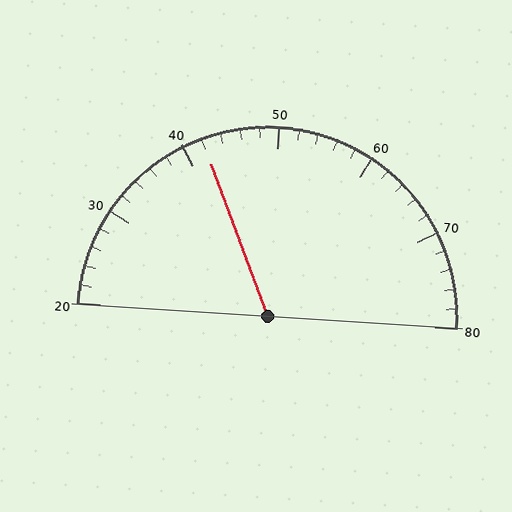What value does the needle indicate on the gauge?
The needle indicates approximately 42.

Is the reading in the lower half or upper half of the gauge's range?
The reading is in the lower half of the range (20 to 80).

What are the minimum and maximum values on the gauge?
The gauge ranges from 20 to 80.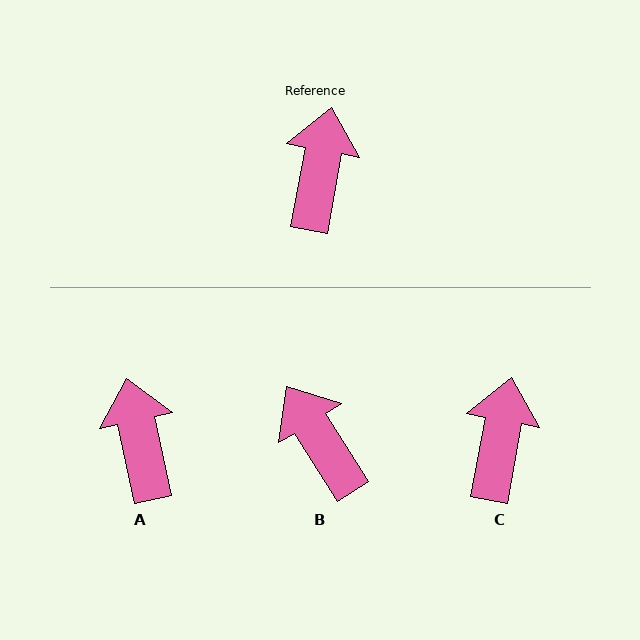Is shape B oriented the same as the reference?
No, it is off by about 43 degrees.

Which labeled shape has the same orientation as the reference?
C.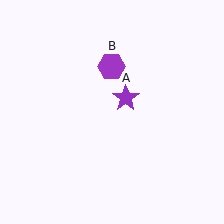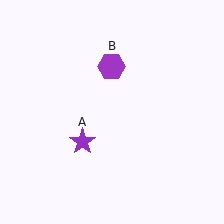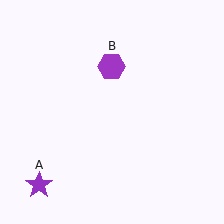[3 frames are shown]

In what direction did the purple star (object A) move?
The purple star (object A) moved down and to the left.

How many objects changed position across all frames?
1 object changed position: purple star (object A).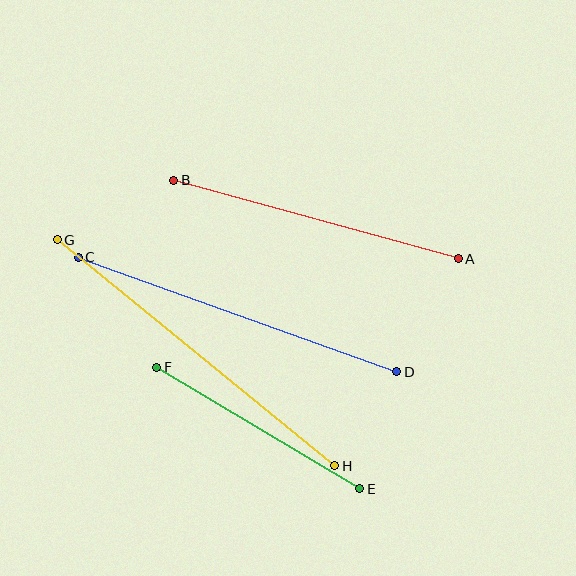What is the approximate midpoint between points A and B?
The midpoint is at approximately (316, 219) pixels.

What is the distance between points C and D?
The distance is approximately 338 pixels.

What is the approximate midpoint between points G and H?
The midpoint is at approximately (196, 353) pixels.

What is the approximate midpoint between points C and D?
The midpoint is at approximately (238, 314) pixels.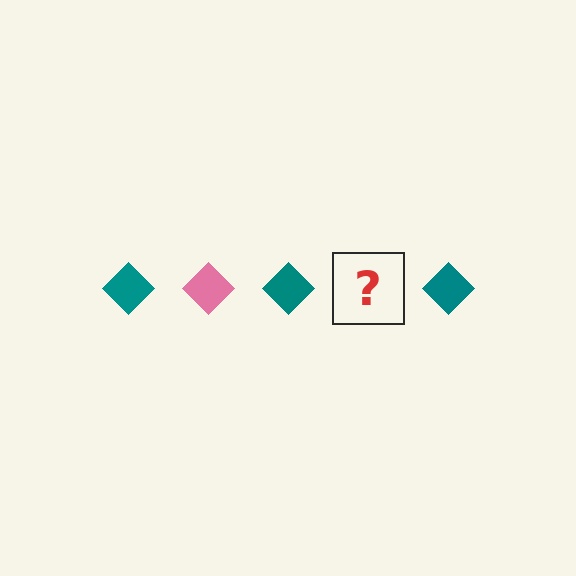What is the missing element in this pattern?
The missing element is a pink diamond.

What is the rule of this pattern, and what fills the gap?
The rule is that the pattern cycles through teal, pink diamonds. The gap should be filled with a pink diamond.